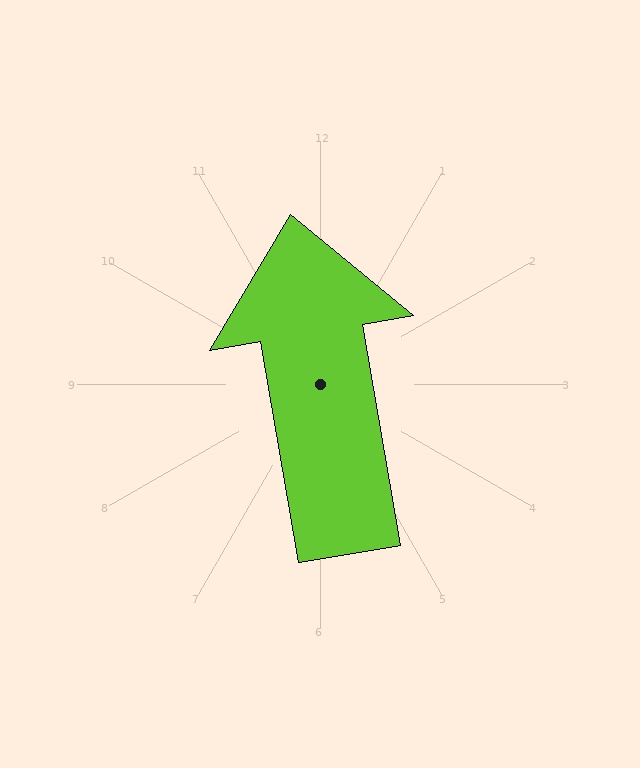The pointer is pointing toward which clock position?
Roughly 12 o'clock.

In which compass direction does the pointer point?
North.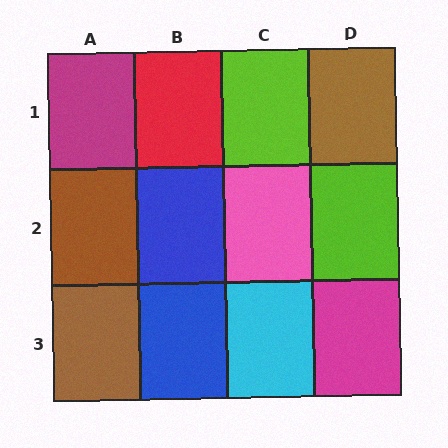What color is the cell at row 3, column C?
Cyan.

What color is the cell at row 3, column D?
Magenta.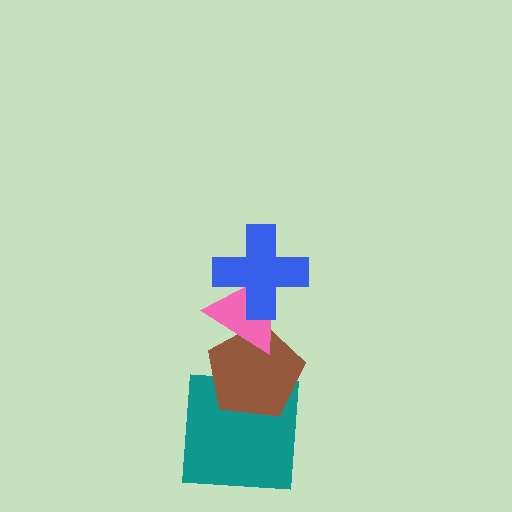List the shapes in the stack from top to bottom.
From top to bottom: the blue cross, the pink triangle, the brown pentagon, the teal square.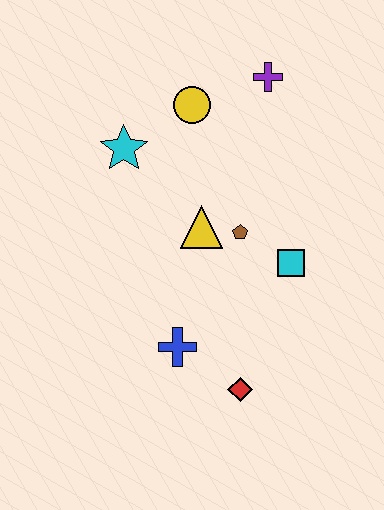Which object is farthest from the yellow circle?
The red diamond is farthest from the yellow circle.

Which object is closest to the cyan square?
The brown pentagon is closest to the cyan square.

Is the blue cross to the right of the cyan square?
No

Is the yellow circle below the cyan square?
No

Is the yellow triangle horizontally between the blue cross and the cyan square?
Yes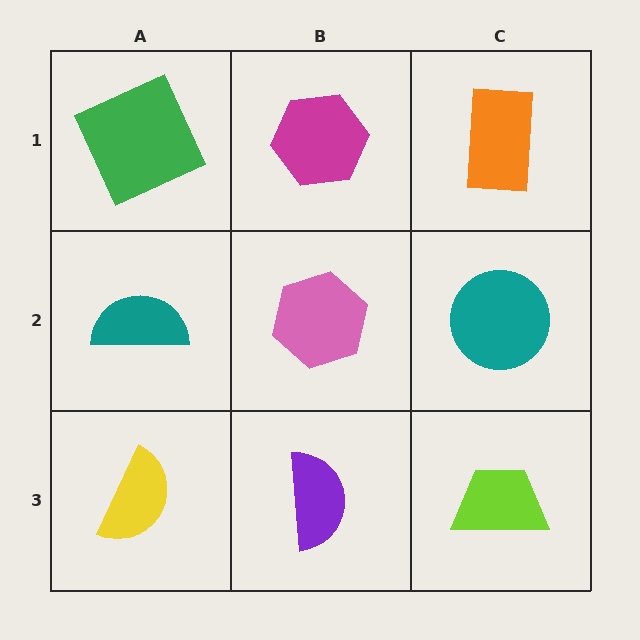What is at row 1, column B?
A magenta hexagon.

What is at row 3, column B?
A purple semicircle.